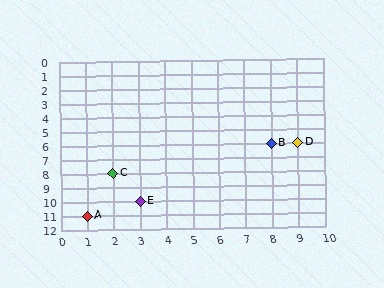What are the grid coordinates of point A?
Point A is at grid coordinates (1, 11).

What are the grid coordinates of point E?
Point E is at grid coordinates (3, 10).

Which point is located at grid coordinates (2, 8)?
Point C is at (2, 8).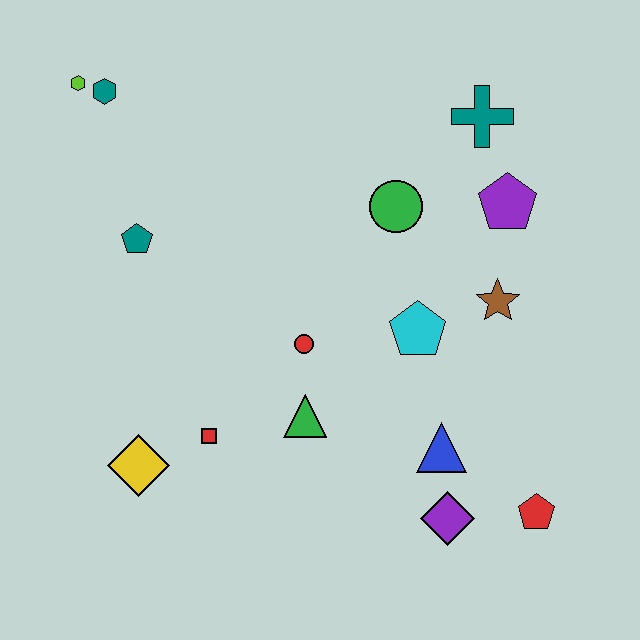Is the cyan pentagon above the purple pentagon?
No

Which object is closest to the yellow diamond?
The red square is closest to the yellow diamond.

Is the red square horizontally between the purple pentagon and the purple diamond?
No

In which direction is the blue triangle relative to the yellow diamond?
The blue triangle is to the right of the yellow diamond.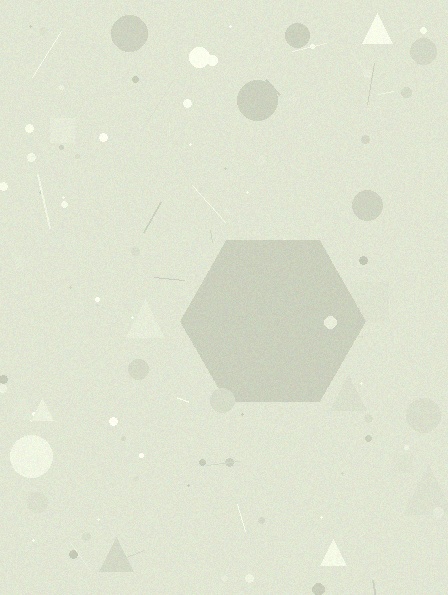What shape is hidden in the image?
A hexagon is hidden in the image.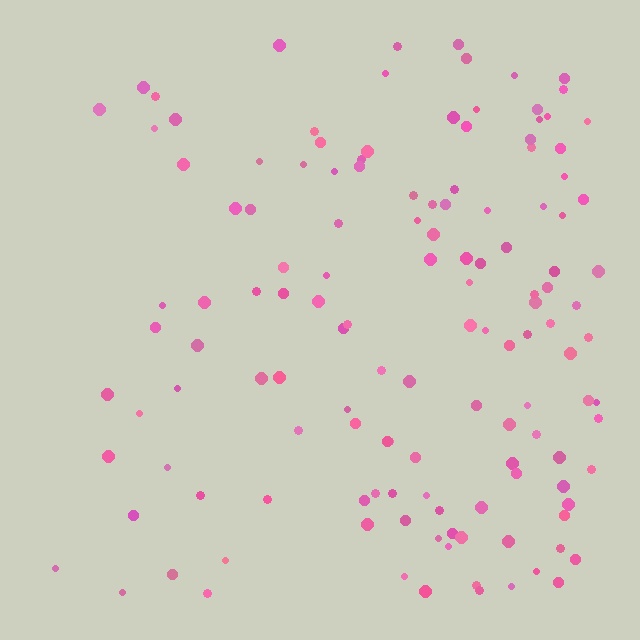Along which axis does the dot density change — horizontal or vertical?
Horizontal.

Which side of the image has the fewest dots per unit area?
The left.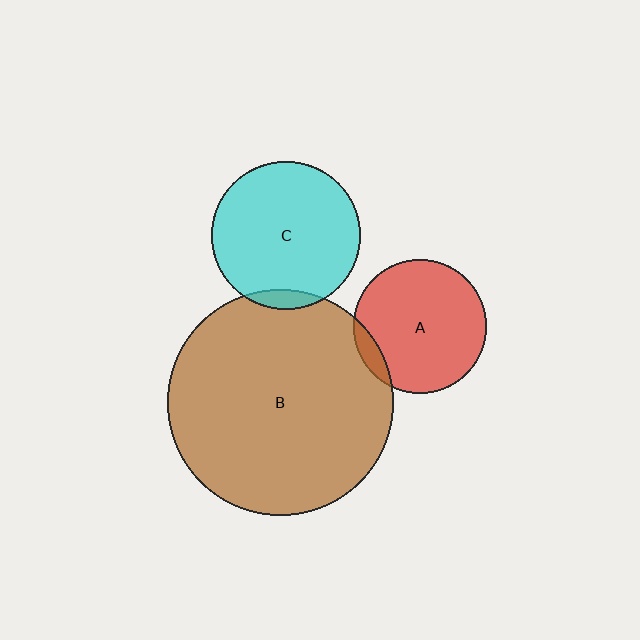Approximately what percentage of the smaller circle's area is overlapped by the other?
Approximately 5%.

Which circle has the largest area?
Circle B (brown).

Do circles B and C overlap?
Yes.